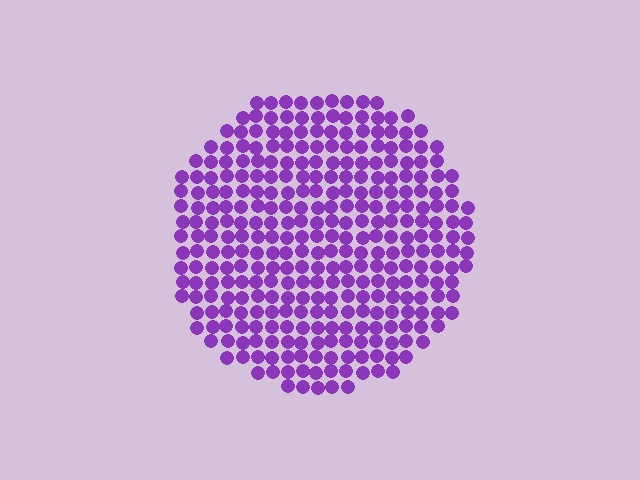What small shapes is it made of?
It is made of small circles.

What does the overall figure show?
The overall figure shows a circle.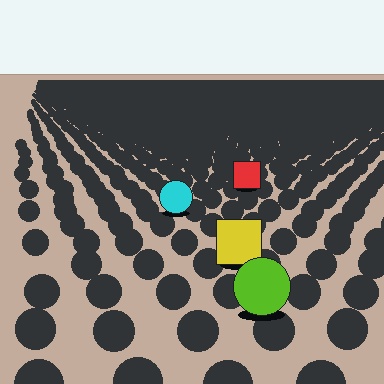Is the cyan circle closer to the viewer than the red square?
Yes. The cyan circle is closer — you can tell from the texture gradient: the ground texture is coarser near it.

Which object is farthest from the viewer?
The red square is farthest from the viewer. It appears smaller and the ground texture around it is denser.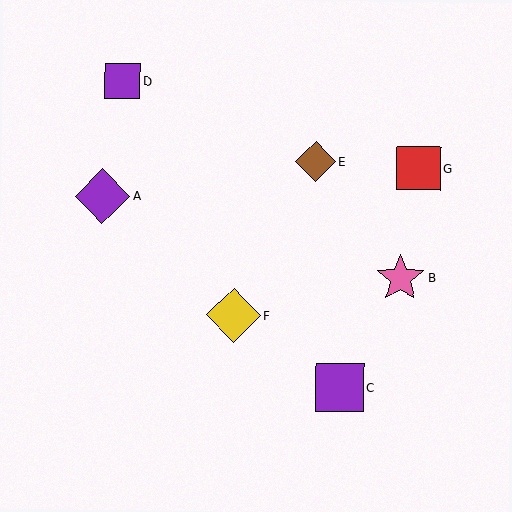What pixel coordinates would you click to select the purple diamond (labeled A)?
Click at (102, 196) to select the purple diamond A.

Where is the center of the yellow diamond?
The center of the yellow diamond is at (234, 316).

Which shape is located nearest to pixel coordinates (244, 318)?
The yellow diamond (labeled F) at (234, 316) is nearest to that location.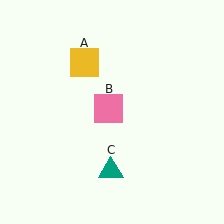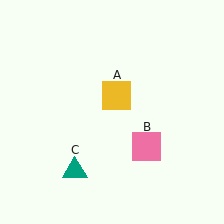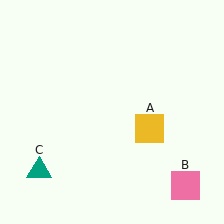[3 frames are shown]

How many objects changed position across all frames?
3 objects changed position: yellow square (object A), pink square (object B), teal triangle (object C).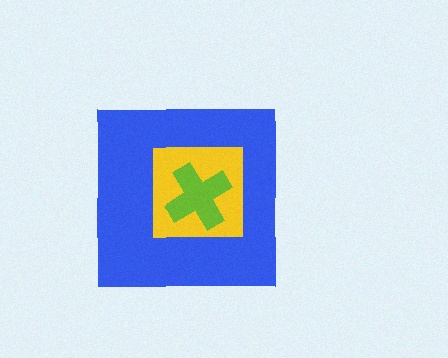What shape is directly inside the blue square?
The yellow square.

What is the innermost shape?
The lime cross.